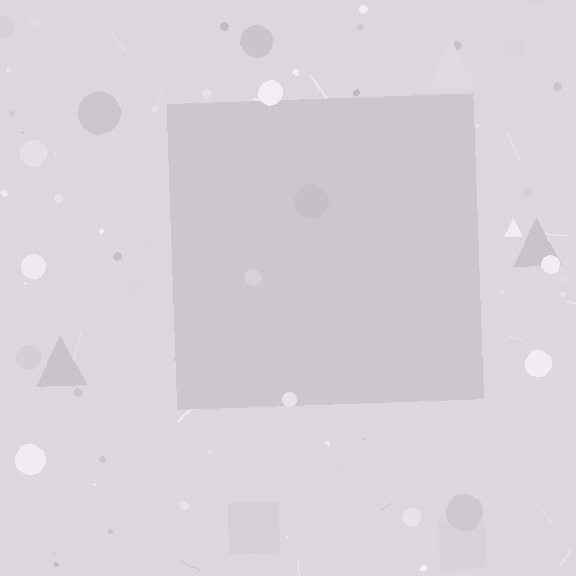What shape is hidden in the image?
A square is hidden in the image.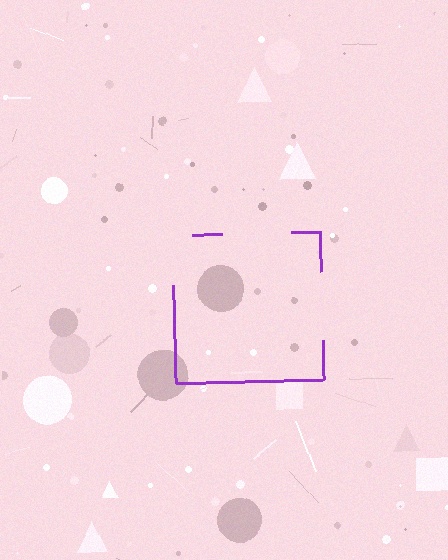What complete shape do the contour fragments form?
The contour fragments form a square.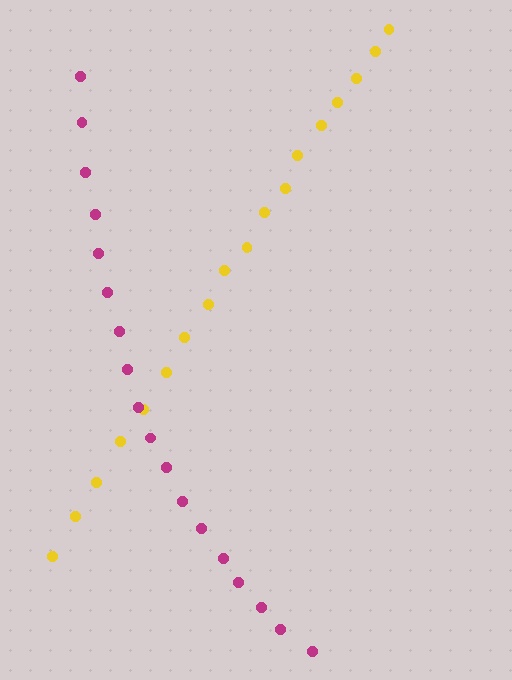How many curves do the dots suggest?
There are 2 distinct paths.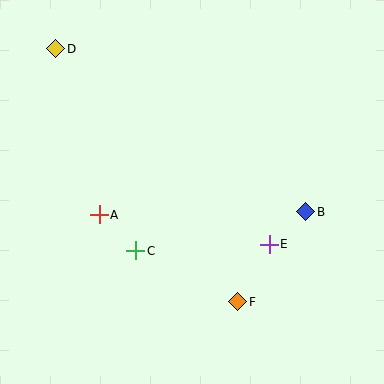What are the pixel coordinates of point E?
Point E is at (269, 245).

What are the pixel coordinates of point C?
Point C is at (136, 251).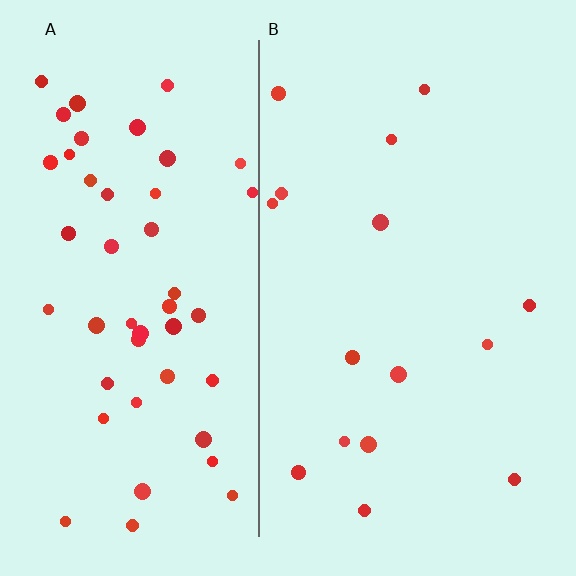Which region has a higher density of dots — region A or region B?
A (the left).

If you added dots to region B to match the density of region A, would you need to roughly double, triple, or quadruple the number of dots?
Approximately triple.